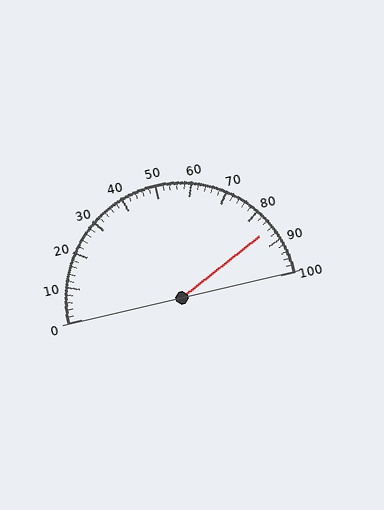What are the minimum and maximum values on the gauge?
The gauge ranges from 0 to 100.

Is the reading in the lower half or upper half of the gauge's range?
The reading is in the upper half of the range (0 to 100).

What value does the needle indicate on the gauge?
The needle indicates approximately 86.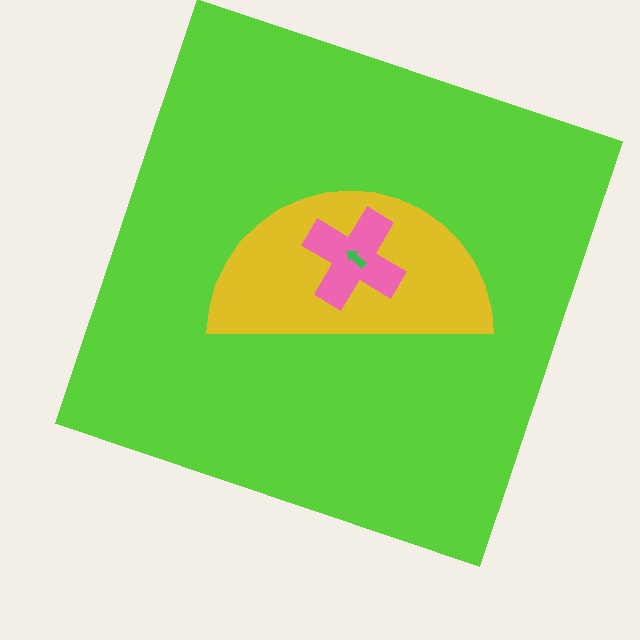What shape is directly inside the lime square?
The yellow semicircle.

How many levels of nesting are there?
4.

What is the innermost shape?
The green arrow.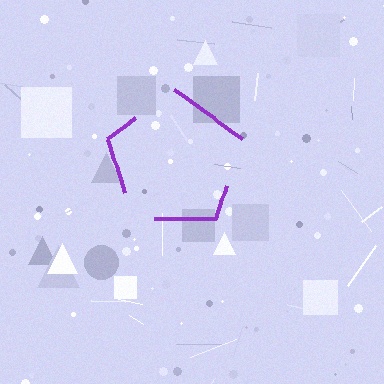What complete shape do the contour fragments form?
The contour fragments form a pentagon.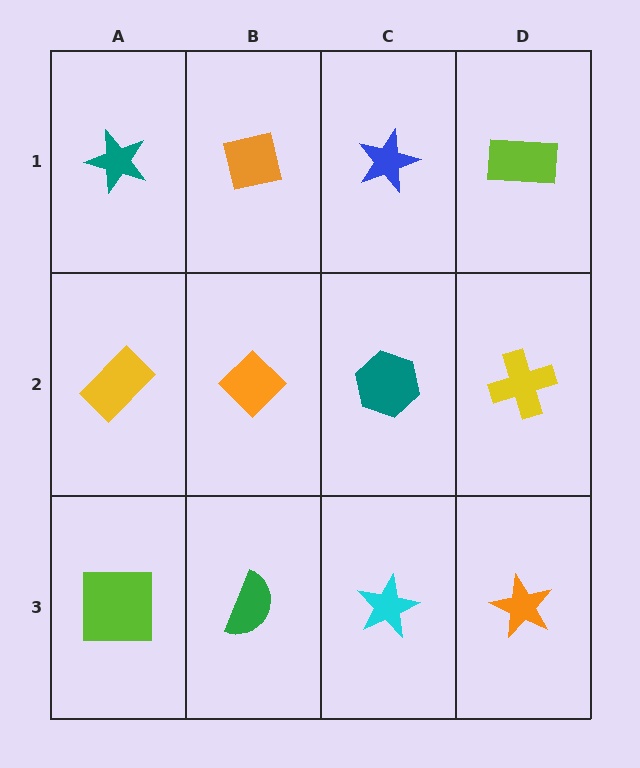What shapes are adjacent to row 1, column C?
A teal hexagon (row 2, column C), an orange square (row 1, column B), a lime rectangle (row 1, column D).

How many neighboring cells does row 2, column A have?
3.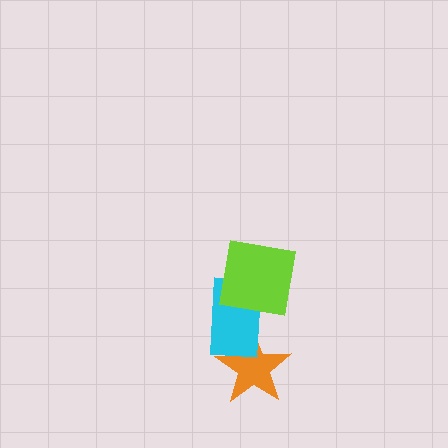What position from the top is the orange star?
The orange star is 3rd from the top.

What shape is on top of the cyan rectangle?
The lime square is on top of the cyan rectangle.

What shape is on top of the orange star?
The cyan rectangle is on top of the orange star.